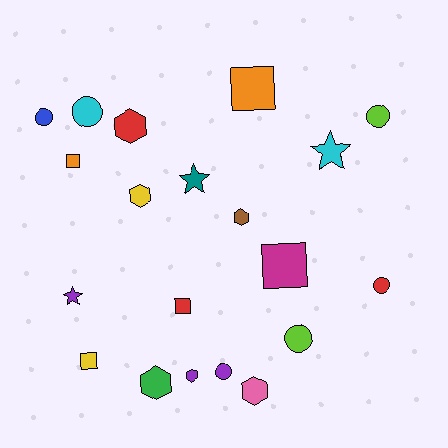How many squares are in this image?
There are 5 squares.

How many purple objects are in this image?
There are 3 purple objects.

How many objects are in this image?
There are 20 objects.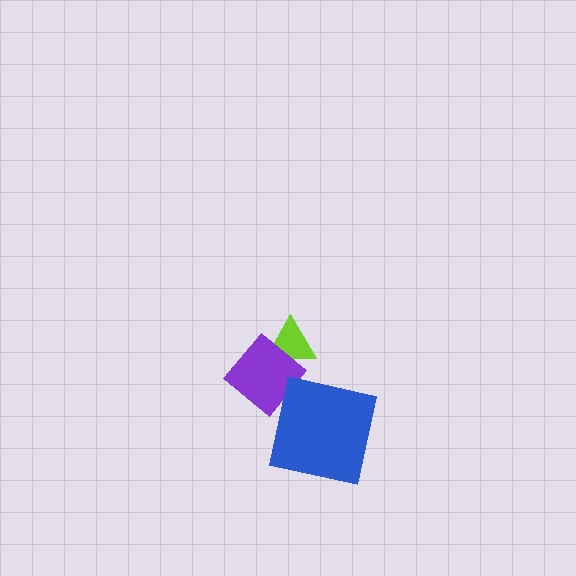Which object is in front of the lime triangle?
The purple diamond is in front of the lime triangle.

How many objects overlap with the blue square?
0 objects overlap with the blue square.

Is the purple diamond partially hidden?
No, no other shape covers it.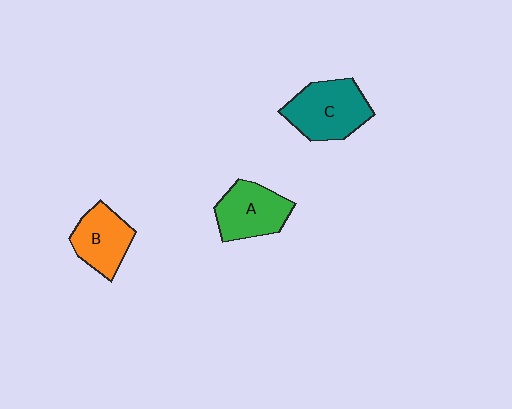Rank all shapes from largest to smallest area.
From largest to smallest: C (teal), A (green), B (orange).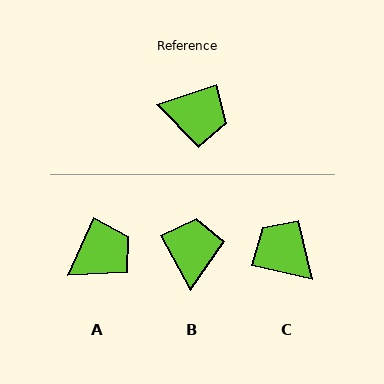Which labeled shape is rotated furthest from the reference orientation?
C, about 149 degrees away.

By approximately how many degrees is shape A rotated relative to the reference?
Approximately 48 degrees counter-clockwise.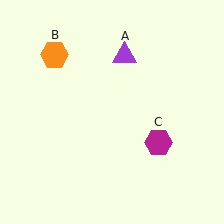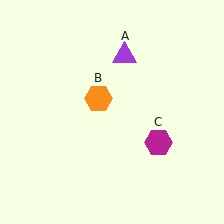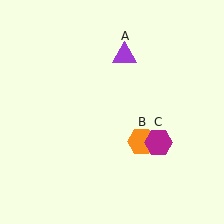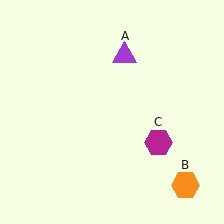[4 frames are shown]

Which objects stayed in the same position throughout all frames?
Purple triangle (object A) and magenta hexagon (object C) remained stationary.